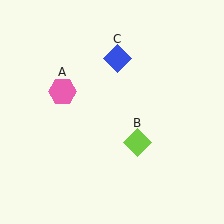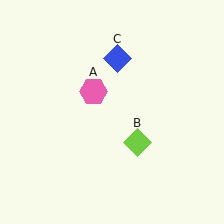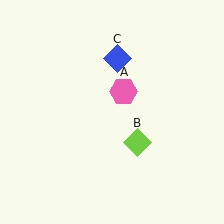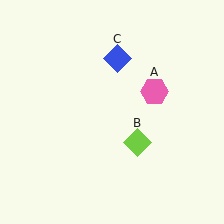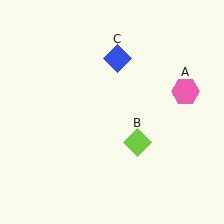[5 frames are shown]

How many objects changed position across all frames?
1 object changed position: pink hexagon (object A).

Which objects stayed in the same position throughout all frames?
Lime diamond (object B) and blue diamond (object C) remained stationary.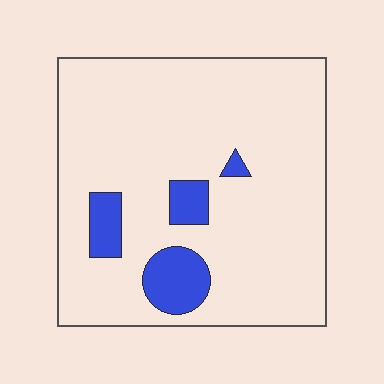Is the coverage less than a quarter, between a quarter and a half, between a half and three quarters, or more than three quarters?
Less than a quarter.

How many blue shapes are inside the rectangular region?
4.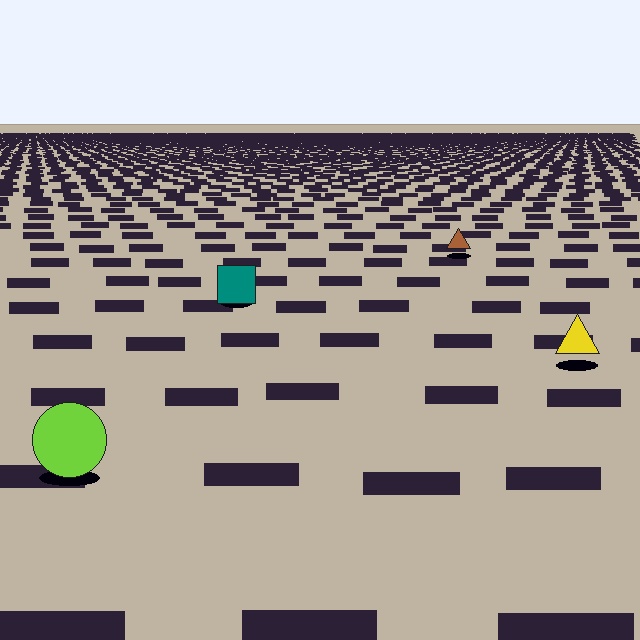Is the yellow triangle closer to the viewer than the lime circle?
No. The lime circle is closer — you can tell from the texture gradient: the ground texture is coarser near it.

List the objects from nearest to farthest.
From nearest to farthest: the lime circle, the yellow triangle, the teal square, the brown triangle.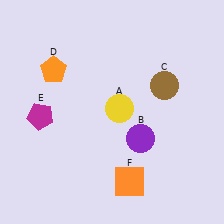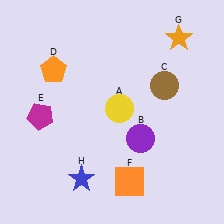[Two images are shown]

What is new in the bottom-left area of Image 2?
A blue star (H) was added in the bottom-left area of Image 2.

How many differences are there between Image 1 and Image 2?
There are 2 differences between the two images.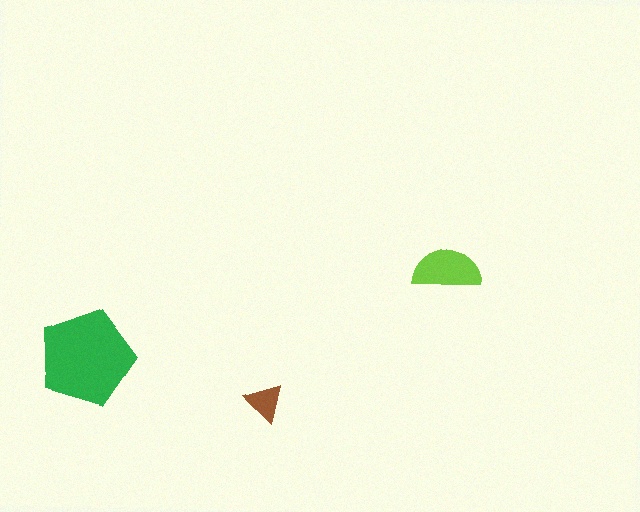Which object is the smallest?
The brown triangle.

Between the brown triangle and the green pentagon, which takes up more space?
The green pentagon.